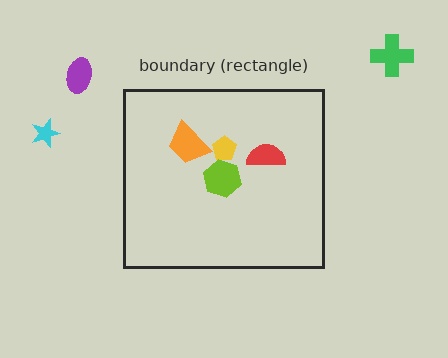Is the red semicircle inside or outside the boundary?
Inside.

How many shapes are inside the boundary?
4 inside, 3 outside.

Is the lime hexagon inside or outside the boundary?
Inside.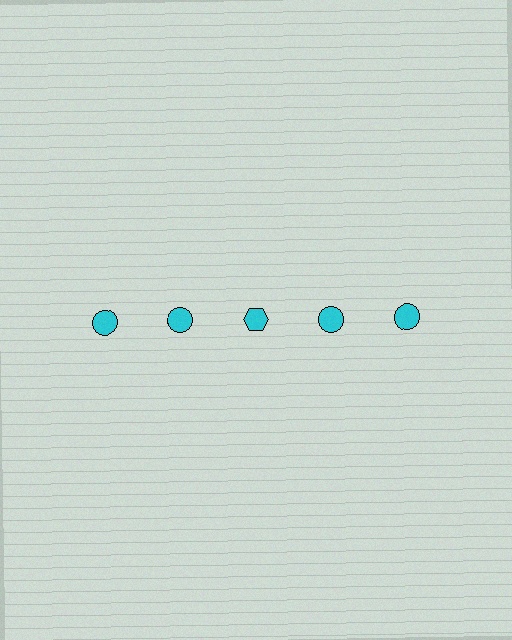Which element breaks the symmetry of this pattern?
The cyan hexagon in the top row, center column breaks the symmetry. All other shapes are cyan circles.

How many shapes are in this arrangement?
There are 5 shapes arranged in a grid pattern.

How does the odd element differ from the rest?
It has a different shape: hexagon instead of circle.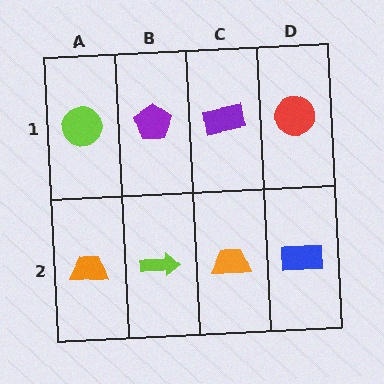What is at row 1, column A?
A lime circle.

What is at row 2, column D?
A blue rectangle.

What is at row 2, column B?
A lime arrow.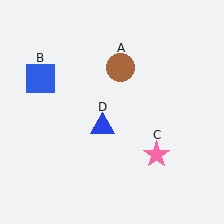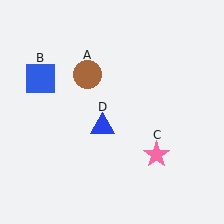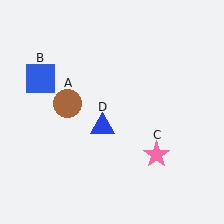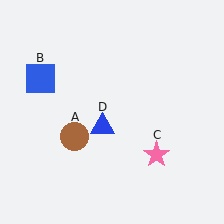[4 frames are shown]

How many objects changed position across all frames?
1 object changed position: brown circle (object A).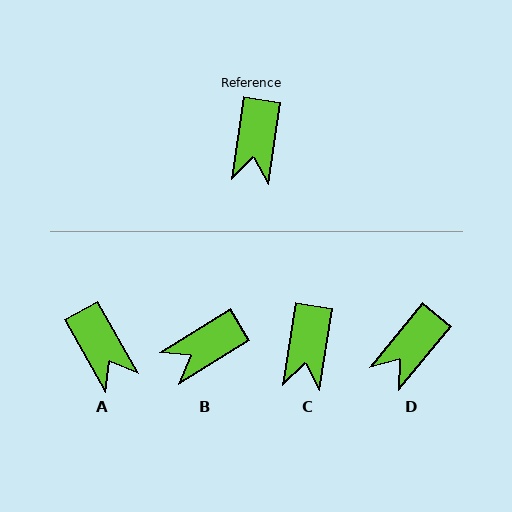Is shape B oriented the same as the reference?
No, it is off by about 50 degrees.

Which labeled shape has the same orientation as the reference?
C.